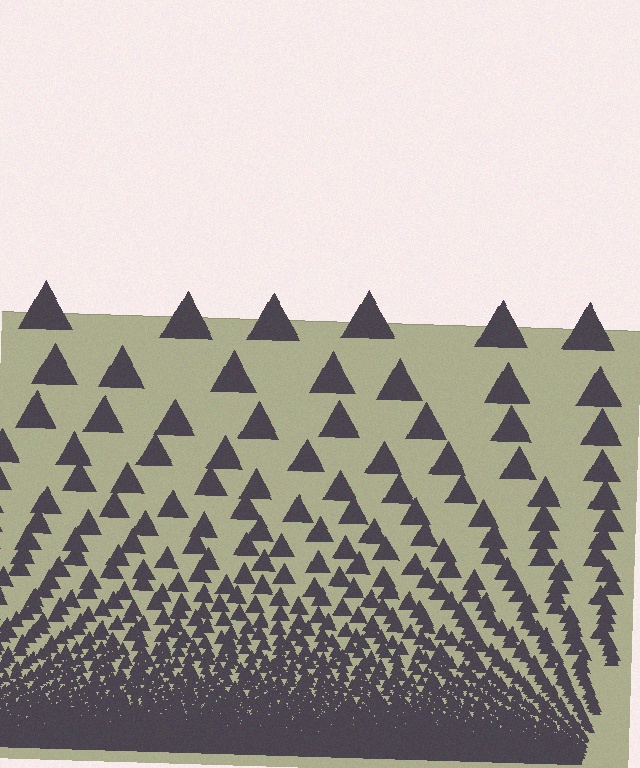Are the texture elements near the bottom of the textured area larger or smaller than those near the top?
Smaller. The gradient is inverted — elements near the bottom are smaller and denser.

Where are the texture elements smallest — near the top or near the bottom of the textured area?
Near the bottom.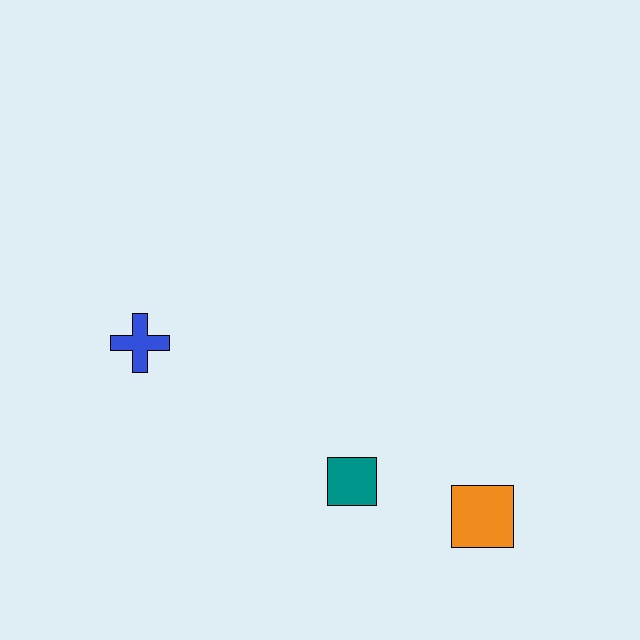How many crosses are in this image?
There is 1 cross.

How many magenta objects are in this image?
There are no magenta objects.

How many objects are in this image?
There are 3 objects.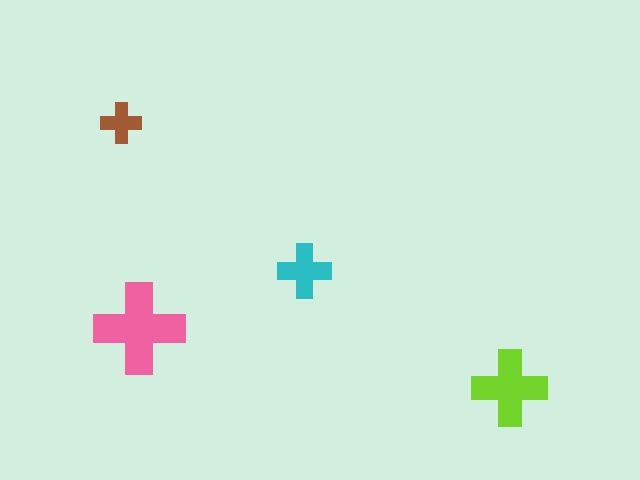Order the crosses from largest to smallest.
the pink one, the lime one, the cyan one, the brown one.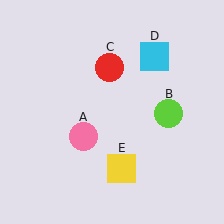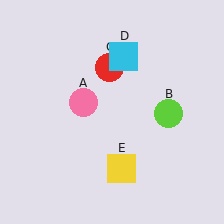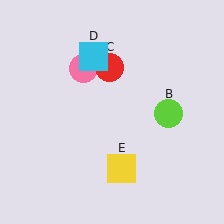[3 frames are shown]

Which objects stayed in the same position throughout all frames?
Lime circle (object B) and red circle (object C) and yellow square (object E) remained stationary.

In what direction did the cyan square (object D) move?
The cyan square (object D) moved left.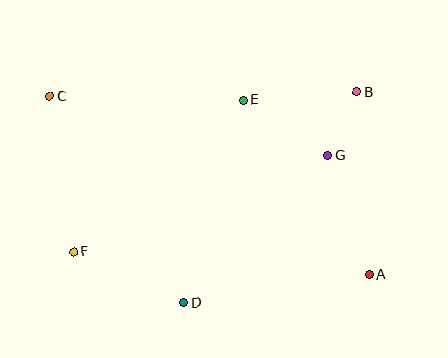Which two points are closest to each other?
Points B and G are closest to each other.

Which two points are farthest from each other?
Points A and C are farthest from each other.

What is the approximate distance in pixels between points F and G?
The distance between F and G is approximately 272 pixels.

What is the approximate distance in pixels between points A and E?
The distance between A and E is approximately 215 pixels.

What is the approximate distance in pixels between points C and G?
The distance between C and G is approximately 285 pixels.